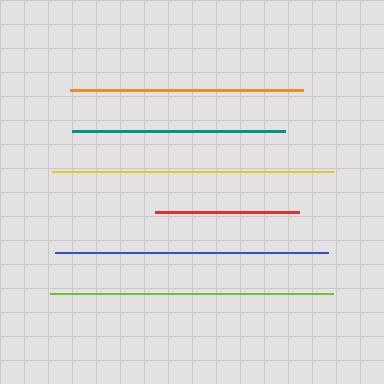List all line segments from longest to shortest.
From longest to shortest: lime, yellow, blue, orange, teal, red.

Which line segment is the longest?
The lime line is the longest at approximately 283 pixels.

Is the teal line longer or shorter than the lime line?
The lime line is longer than the teal line.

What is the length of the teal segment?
The teal segment is approximately 214 pixels long.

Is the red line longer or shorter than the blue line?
The blue line is longer than the red line.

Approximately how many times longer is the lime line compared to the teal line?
The lime line is approximately 1.3 times the length of the teal line.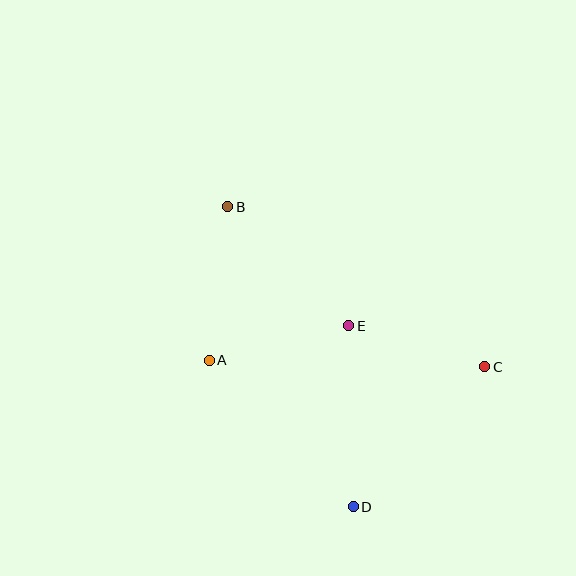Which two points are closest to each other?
Points C and E are closest to each other.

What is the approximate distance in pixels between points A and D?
The distance between A and D is approximately 205 pixels.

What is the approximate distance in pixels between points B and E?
The distance between B and E is approximately 170 pixels.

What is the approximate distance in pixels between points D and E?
The distance between D and E is approximately 181 pixels.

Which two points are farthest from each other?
Points B and D are farthest from each other.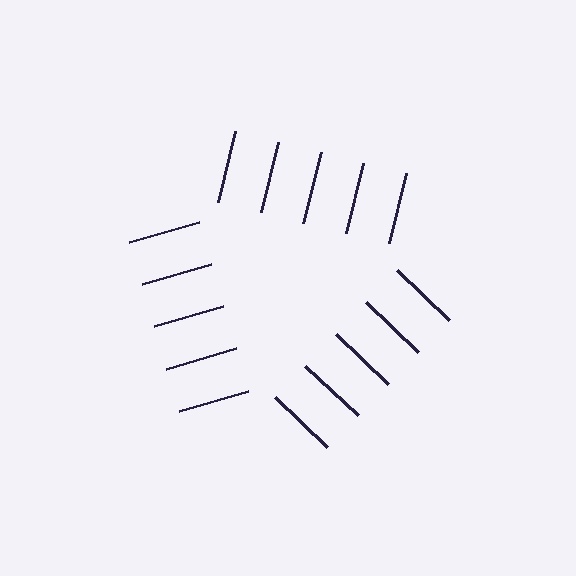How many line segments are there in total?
15 — 5 along each of the 3 edges.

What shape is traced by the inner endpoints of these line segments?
An illusory triangle — the line segments terminate on its edges but no continuous stroke is drawn.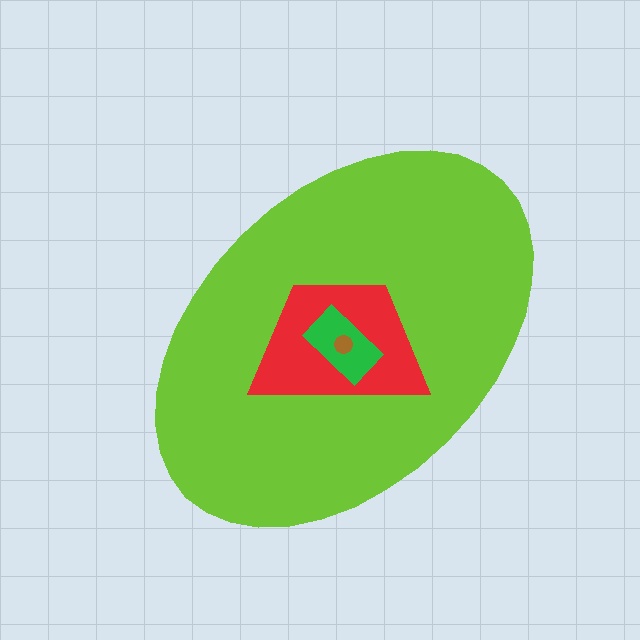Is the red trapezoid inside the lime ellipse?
Yes.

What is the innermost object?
The brown circle.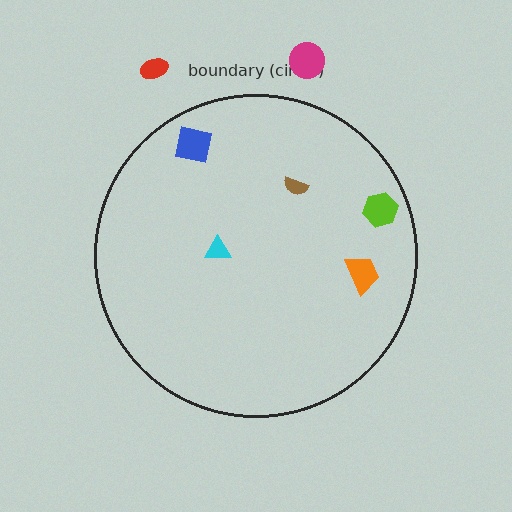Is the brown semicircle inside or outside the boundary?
Inside.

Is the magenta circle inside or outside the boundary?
Outside.